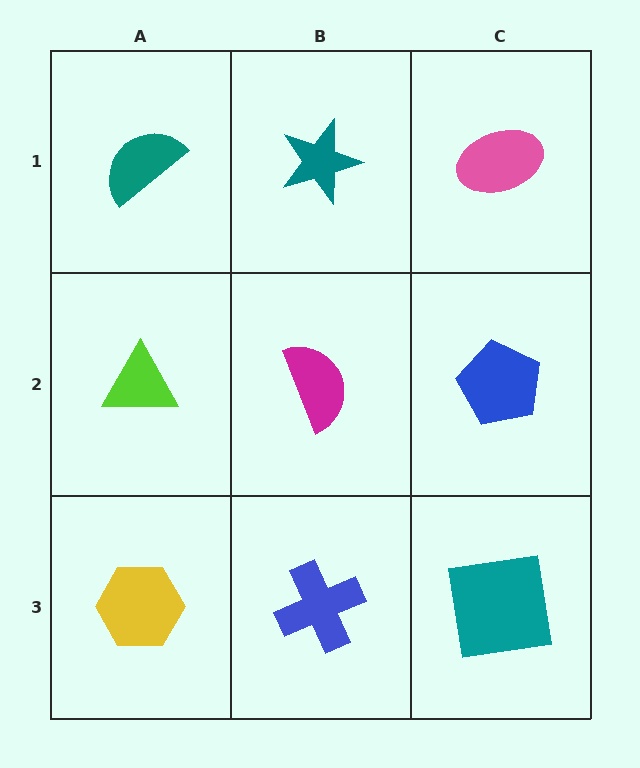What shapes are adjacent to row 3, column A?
A lime triangle (row 2, column A), a blue cross (row 3, column B).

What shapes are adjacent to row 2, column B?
A teal star (row 1, column B), a blue cross (row 3, column B), a lime triangle (row 2, column A), a blue pentagon (row 2, column C).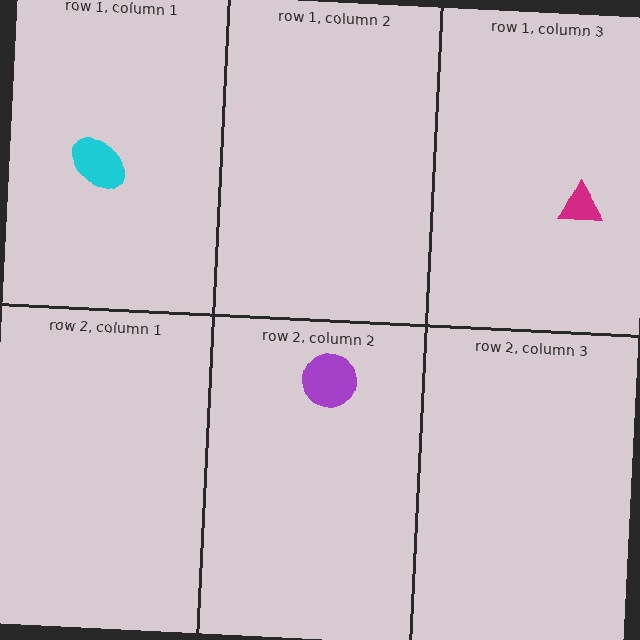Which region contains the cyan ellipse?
The row 1, column 1 region.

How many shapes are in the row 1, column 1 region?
1.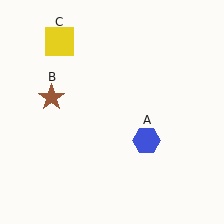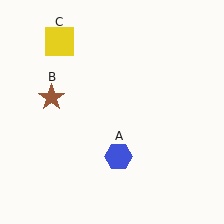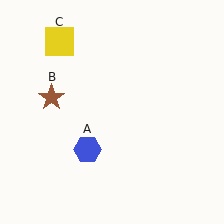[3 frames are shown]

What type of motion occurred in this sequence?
The blue hexagon (object A) rotated clockwise around the center of the scene.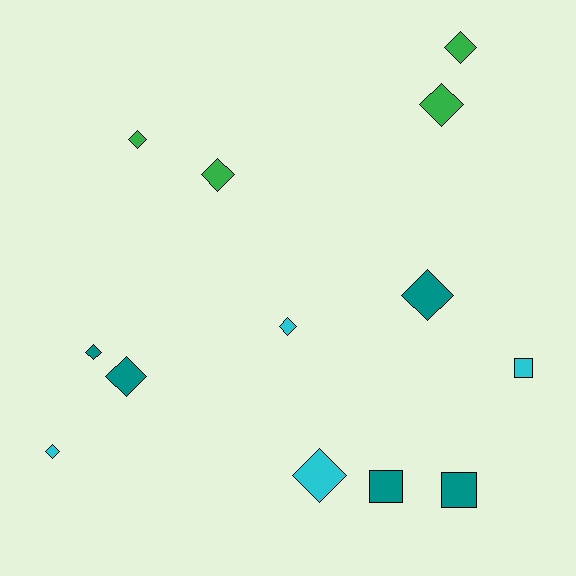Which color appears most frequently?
Teal, with 5 objects.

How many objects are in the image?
There are 13 objects.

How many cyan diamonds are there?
There are 3 cyan diamonds.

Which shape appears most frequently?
Diamond, with 10 objects.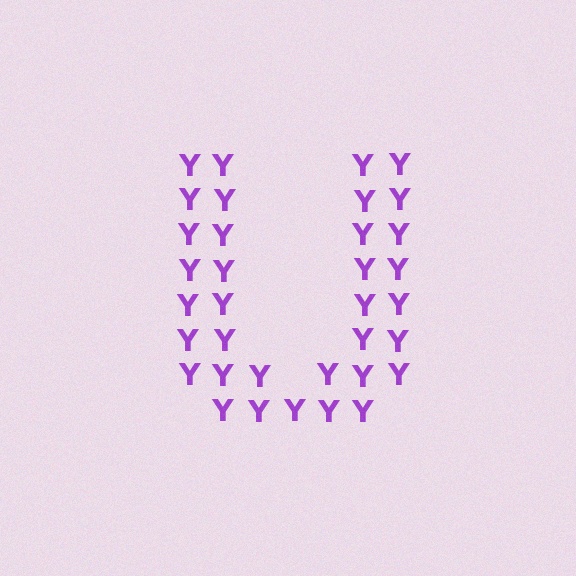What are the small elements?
The small elements are letter Y's.